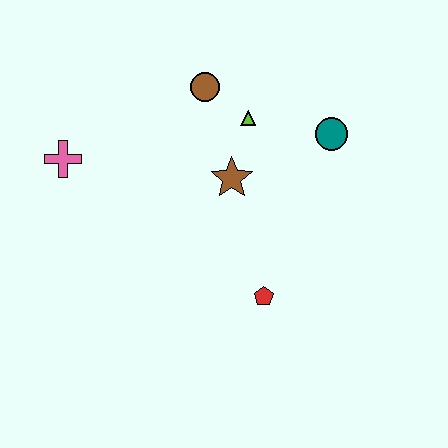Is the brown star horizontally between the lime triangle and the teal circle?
No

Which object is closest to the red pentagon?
The brown star is closest to the red pentagon.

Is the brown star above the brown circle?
No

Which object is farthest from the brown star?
The pink cross is farthest from the brown star.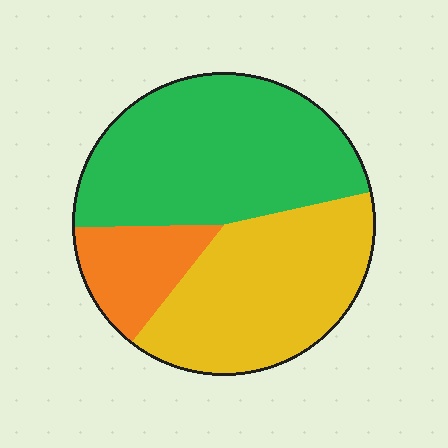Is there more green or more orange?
Green.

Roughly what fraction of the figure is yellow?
Yellow covers roughly 40% of the figure.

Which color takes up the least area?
Orange, at roughly 15%.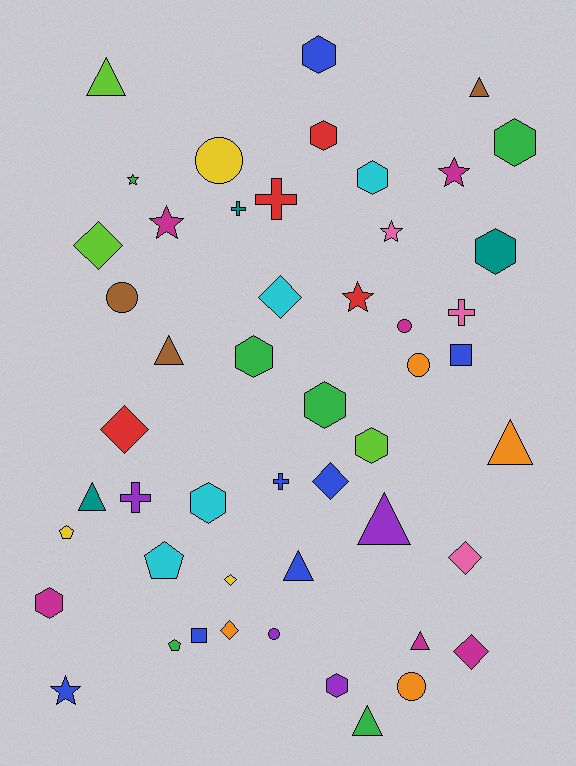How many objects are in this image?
There are 50 objects.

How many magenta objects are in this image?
There are 6 magenta objects.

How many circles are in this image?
There are 6 circles.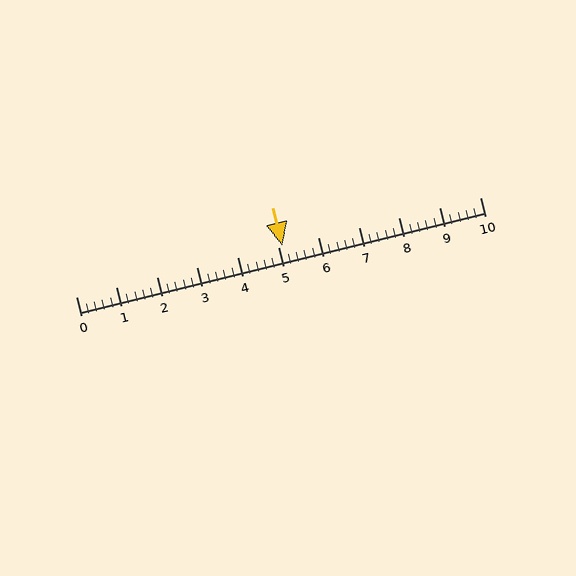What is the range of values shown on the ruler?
The ruler shows values from 0 to 10.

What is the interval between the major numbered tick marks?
The major tick marks are spaced 1 units apart.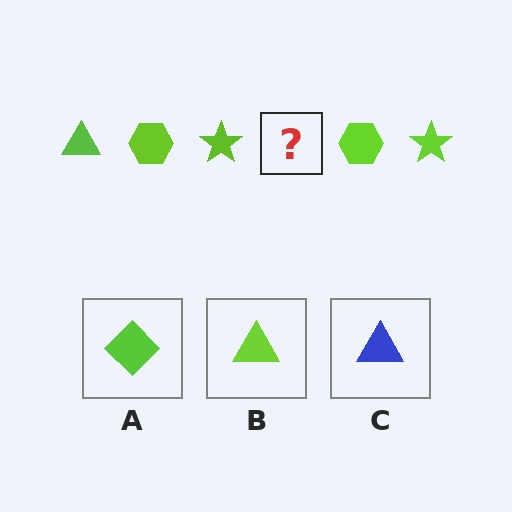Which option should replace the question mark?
Option B.